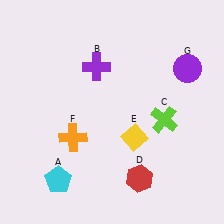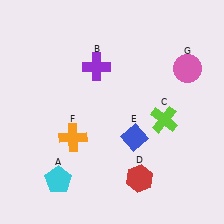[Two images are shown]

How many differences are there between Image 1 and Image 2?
There are 2 differences between the two images.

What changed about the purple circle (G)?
In Image 1, G is purple. In Image 2, it changed to pink.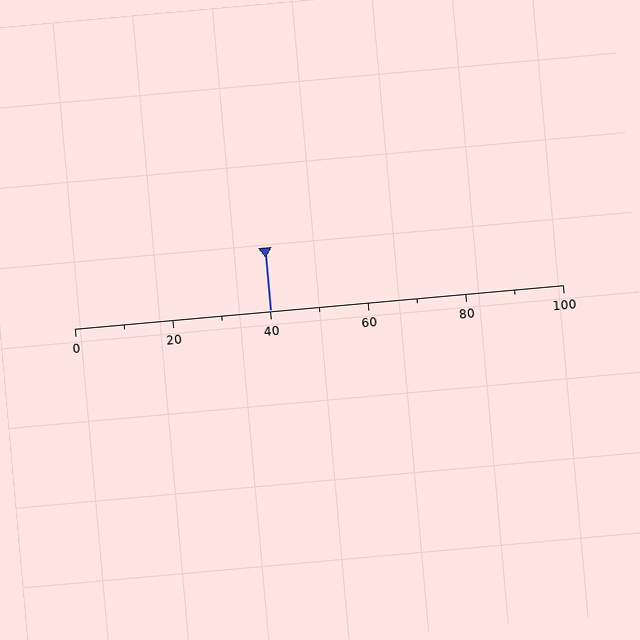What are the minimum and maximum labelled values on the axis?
The axis runs from 0 to 100.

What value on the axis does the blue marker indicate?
The marker indicates approximately 40.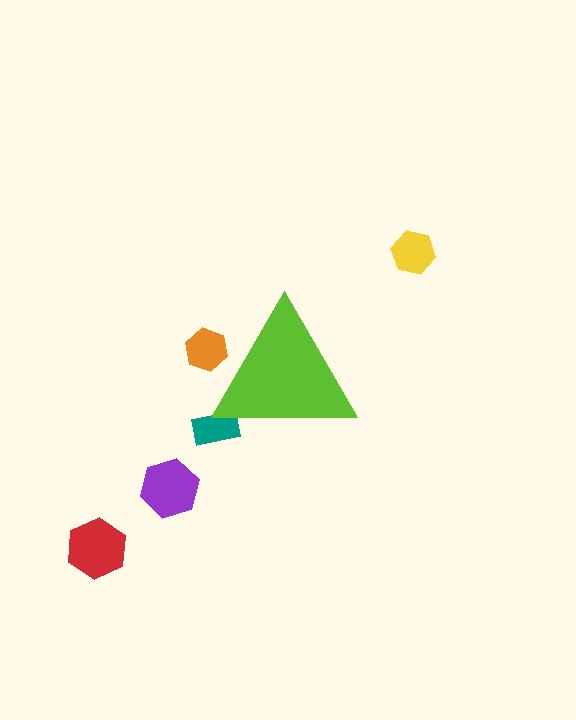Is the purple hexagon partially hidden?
No, the purple hexagon is fully visible.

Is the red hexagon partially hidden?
No, the red hexagon is fully visible.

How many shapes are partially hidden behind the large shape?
2 shapes are partially hidden.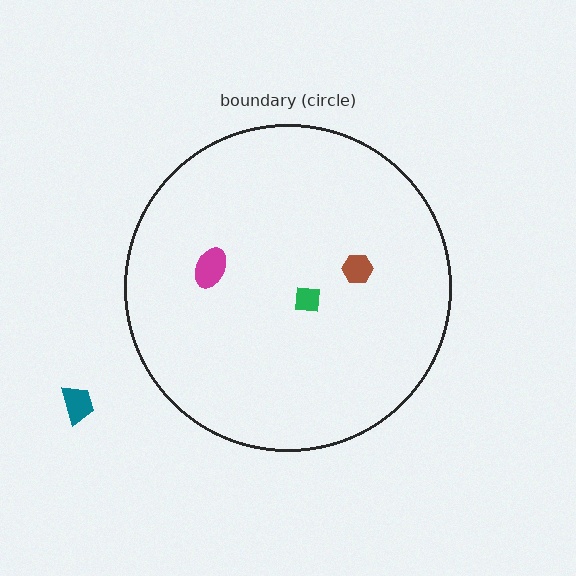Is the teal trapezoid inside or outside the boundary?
Outside.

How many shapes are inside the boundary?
3 inside, 1 outside.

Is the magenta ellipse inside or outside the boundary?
Inside.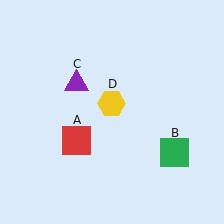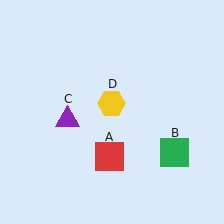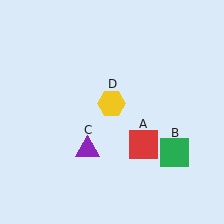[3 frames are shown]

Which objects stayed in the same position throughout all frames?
Green square (object B) and yellow hexagon (object D) remained stationary.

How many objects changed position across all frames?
2 objects changed position: red square (object A), purple triangle (object C).